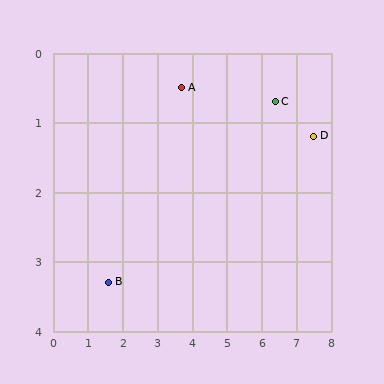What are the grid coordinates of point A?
Point A is at approximately (3.7, 0.5).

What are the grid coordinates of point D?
Point D is at approximately (7.5, 1.2).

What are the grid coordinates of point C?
Point C is at approximately (6.4, 0.7).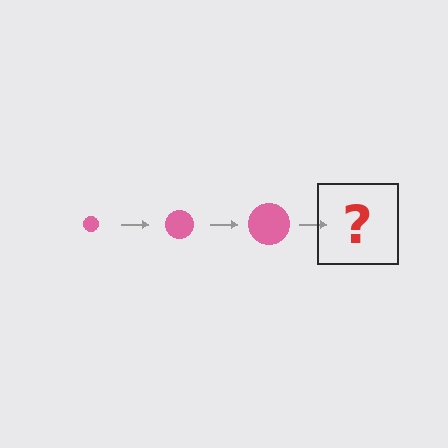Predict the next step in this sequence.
The next step is a pink circle, larger than the previous one.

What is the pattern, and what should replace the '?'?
The pattern is that the circle gets progressively larger each step. The '?' should be a pink circle, larger than the previous one.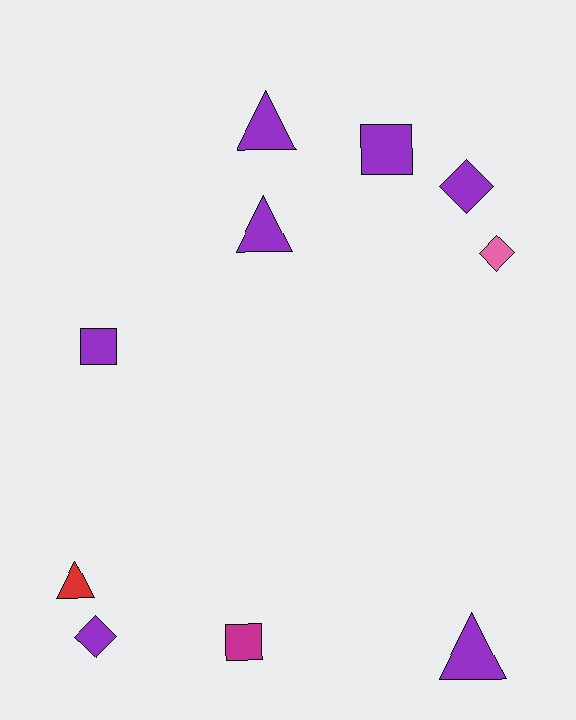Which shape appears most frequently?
Triangle, with 4 objects.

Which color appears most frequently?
Purple, with 7 objects.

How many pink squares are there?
There are no pink squares.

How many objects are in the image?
There are 10 objects.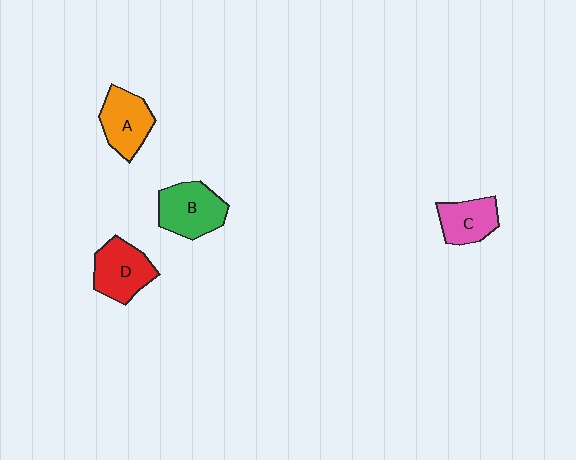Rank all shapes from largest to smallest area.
From largest to smallest: B (green), D (red), A (orange), C (pink).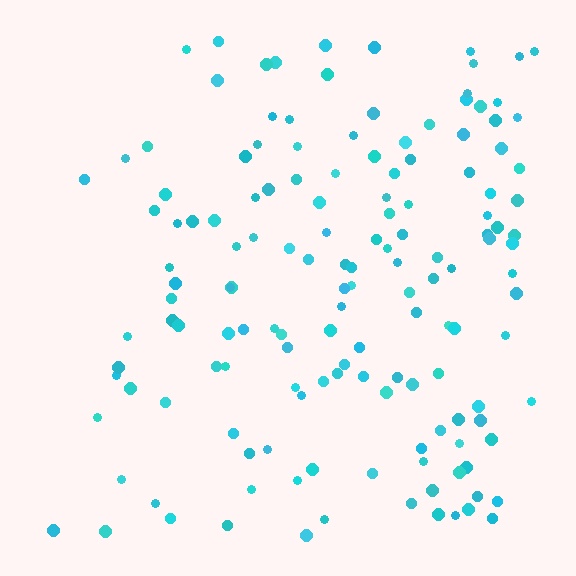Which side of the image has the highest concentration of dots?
The right.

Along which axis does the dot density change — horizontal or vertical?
Horizontal.